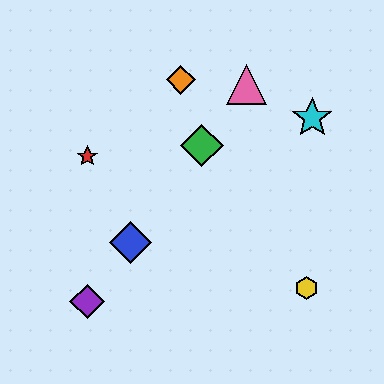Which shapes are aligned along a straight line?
The blue diamond, the green diamond, the purple diamond, the pink triangle are aligned along a straight line.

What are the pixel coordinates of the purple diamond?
The purple diamond is at (87, 301).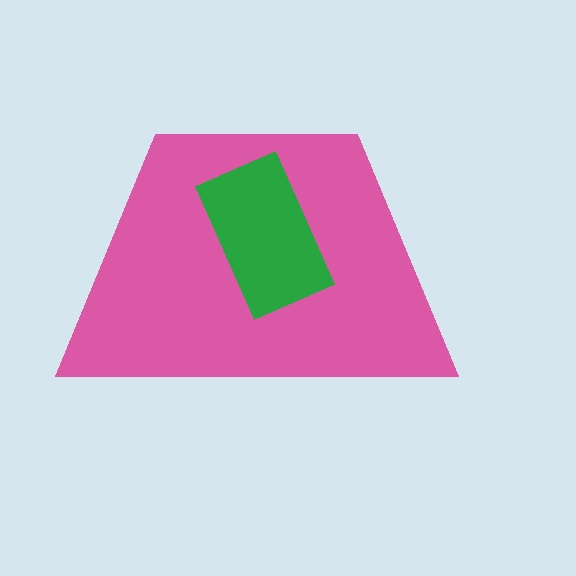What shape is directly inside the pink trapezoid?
The green rectangle.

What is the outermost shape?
The pink trapezoid.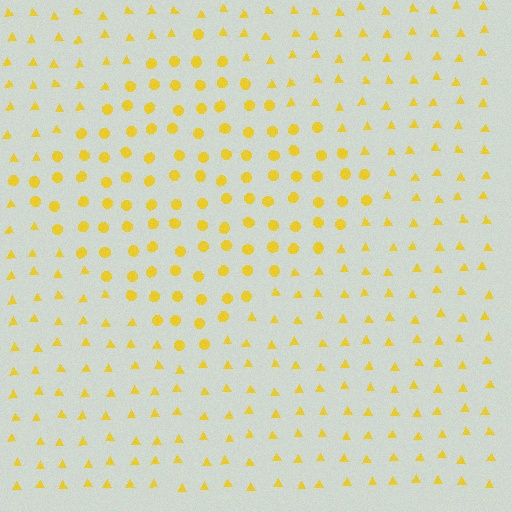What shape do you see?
I see a diamond.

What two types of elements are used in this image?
The image uses circles inside the diamond region and triangles outside it.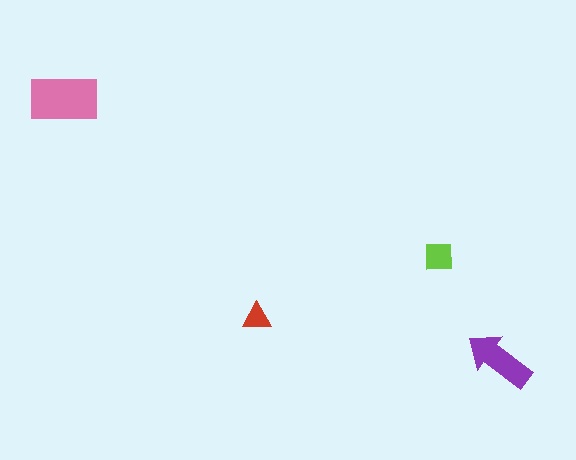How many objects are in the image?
There are 4 objects in the image.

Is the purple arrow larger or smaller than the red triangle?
Larger.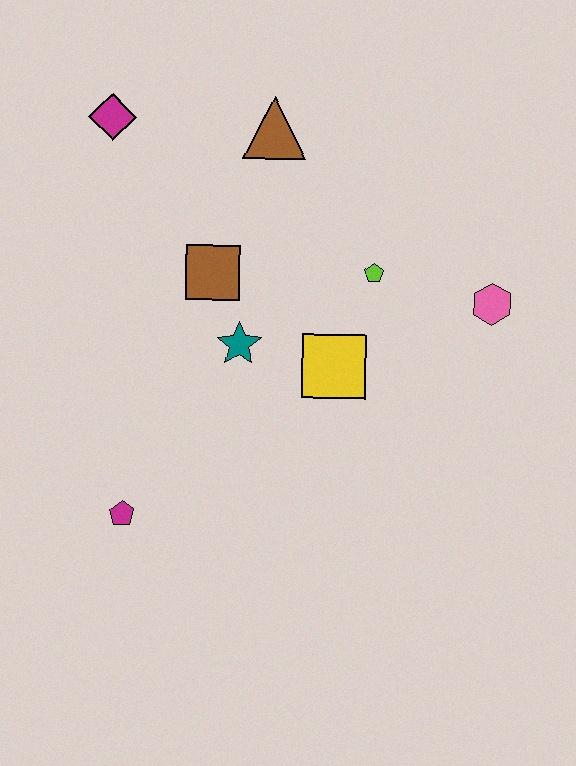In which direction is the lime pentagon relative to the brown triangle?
The lime pentagon is below the brown triangle.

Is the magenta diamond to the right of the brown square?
No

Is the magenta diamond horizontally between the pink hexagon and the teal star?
No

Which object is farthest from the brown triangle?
The magenta pentagon is farthest from the brown triangle.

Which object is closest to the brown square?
The teal star is closest to the brown square.